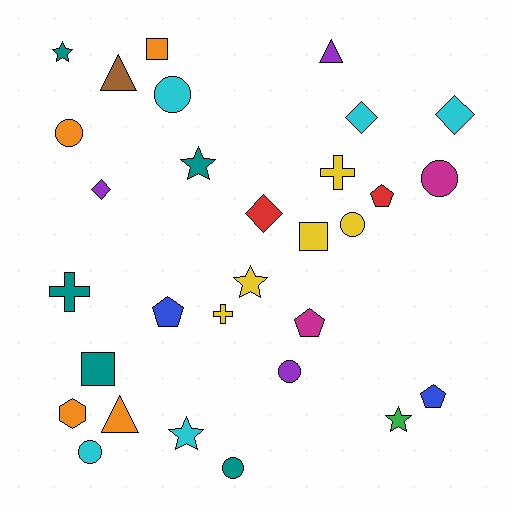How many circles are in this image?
There are 7 circles.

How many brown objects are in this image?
There is 1 brown object.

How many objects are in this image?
There are 30 objects.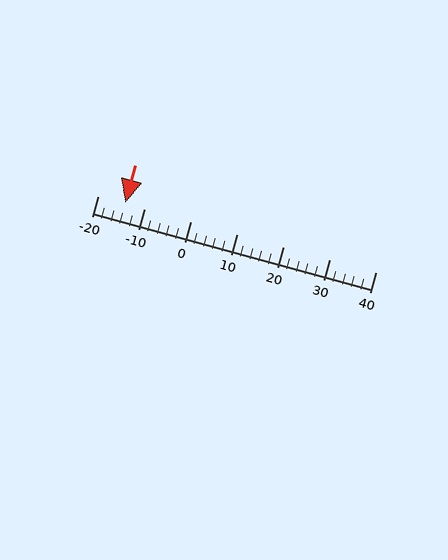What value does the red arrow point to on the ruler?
The red arrow points to approximately -14.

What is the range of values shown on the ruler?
The ruler shows values from -20 to 40.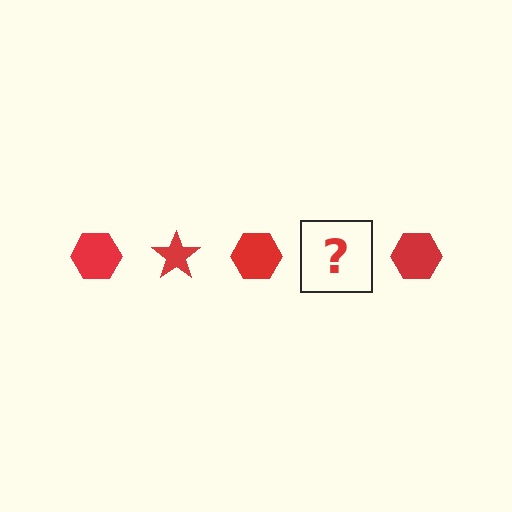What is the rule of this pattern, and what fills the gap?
The rule is that the pattern cycles through hexagon, star shapes in red. The gap should be filled with a red star.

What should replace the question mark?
The question mark should be replaced with a red star.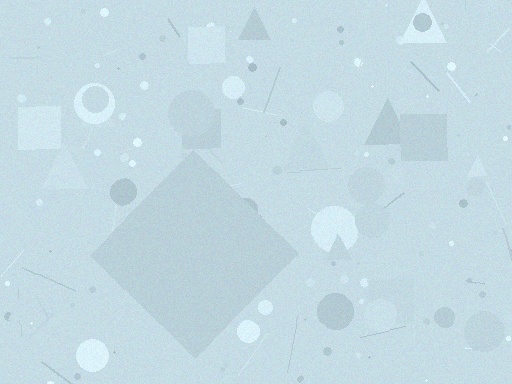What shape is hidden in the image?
A diamond is hidden in the image.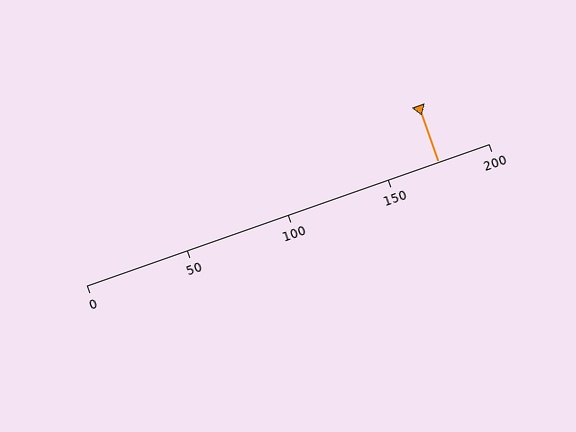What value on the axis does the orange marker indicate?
The marker indicates approximately 175.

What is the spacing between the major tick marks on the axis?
The major ticks are spaced 50 apart.